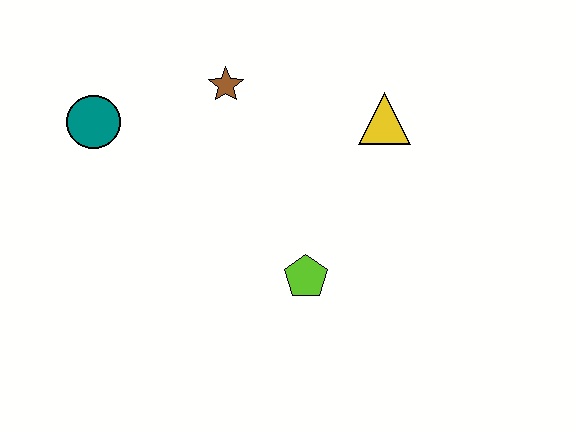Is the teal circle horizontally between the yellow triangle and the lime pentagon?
No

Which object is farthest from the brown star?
The lime pentagon is farthest from the brown star.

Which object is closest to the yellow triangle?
The brown star is closest to the yellow triangle.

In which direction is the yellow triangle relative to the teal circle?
The yellow triangle is to the right of the teal circle.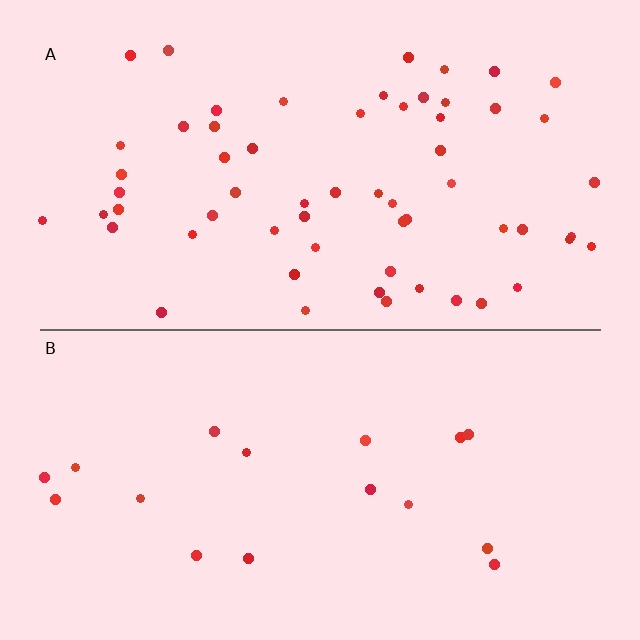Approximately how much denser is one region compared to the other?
Approximately 3.5× — region A over region B.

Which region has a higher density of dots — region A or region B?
A (the top).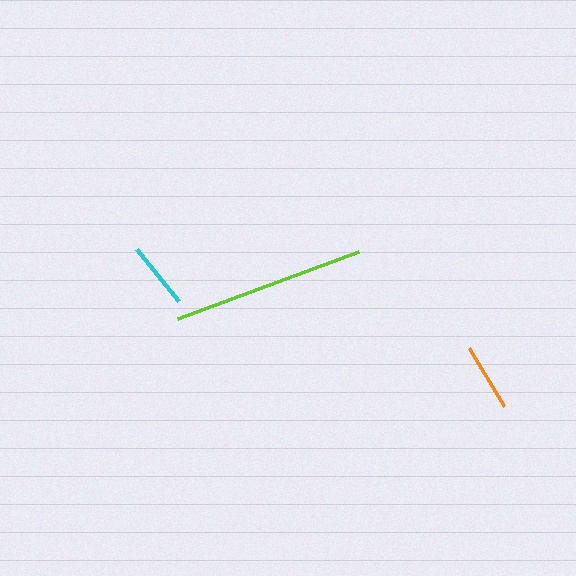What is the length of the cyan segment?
The cyan segment is approximately 67 pixels long.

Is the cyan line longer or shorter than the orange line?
The orange line is longer than the cyan line.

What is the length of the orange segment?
The orange segment is approximately 68 pixels long.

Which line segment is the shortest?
The cyan line is the shortest at approximately 67 pixels.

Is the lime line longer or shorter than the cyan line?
The lime line is longer than the cyan line.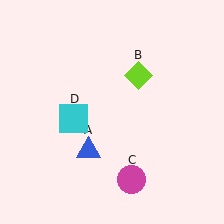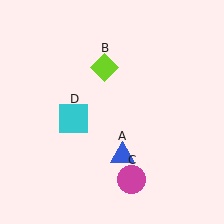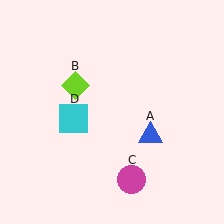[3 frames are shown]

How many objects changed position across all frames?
2 objects changed position: blue triangle (object A), lime diamond (object B).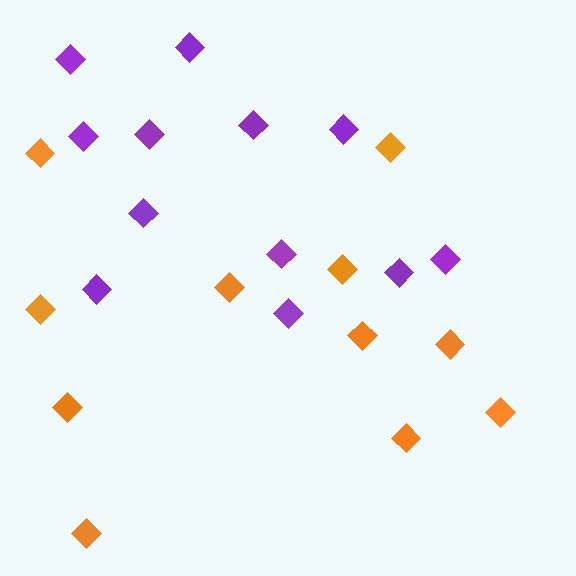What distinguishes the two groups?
There are 2 groups: one group of purple diamonds (12) and one group of orange diamonds (11).